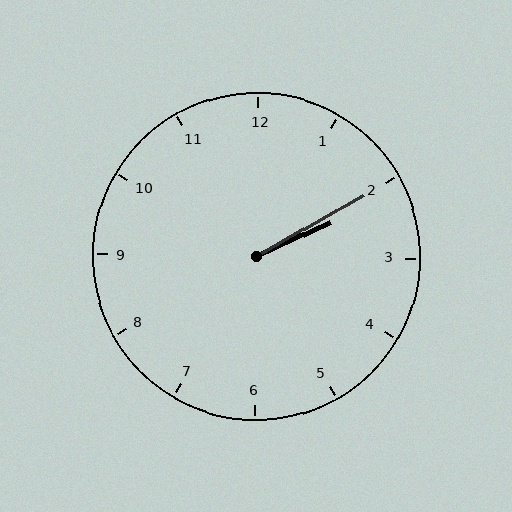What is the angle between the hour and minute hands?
Approximately 5 degrees.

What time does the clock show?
2:10.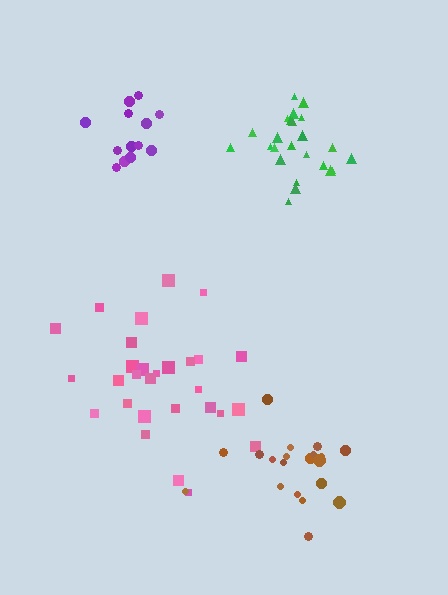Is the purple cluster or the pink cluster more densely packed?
Purple.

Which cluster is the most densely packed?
Green.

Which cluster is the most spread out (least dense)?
Pink.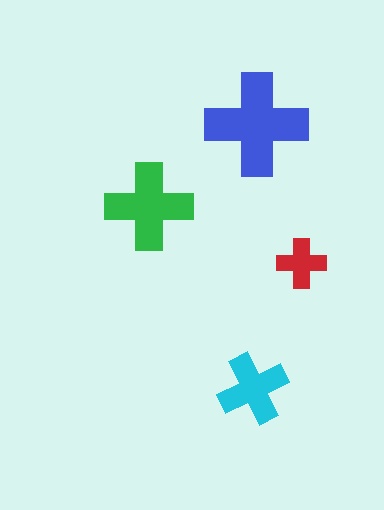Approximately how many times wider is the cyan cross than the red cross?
About 1.5 times wider.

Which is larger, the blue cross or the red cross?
The blue one.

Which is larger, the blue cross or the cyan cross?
The blue one.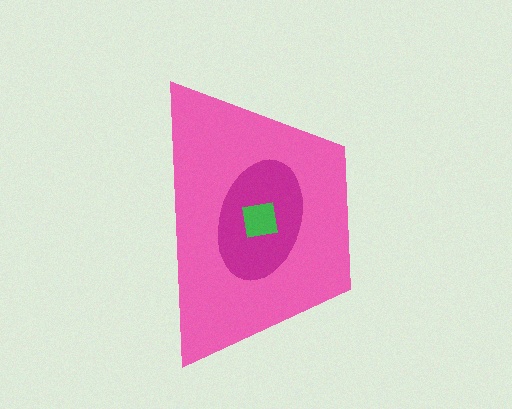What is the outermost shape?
The pink trapezoid.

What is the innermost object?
The green square.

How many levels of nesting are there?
3.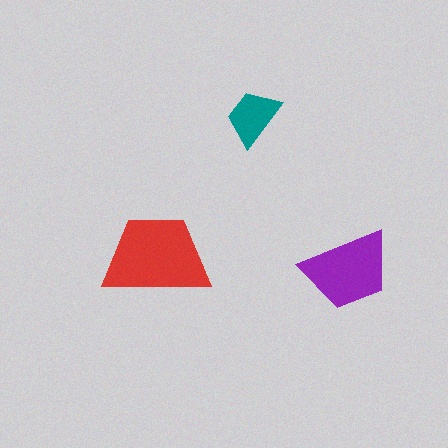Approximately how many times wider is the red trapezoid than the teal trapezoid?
About 2 times wider.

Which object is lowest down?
The purple trapezoid is bottommost.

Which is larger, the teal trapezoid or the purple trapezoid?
The purple one.